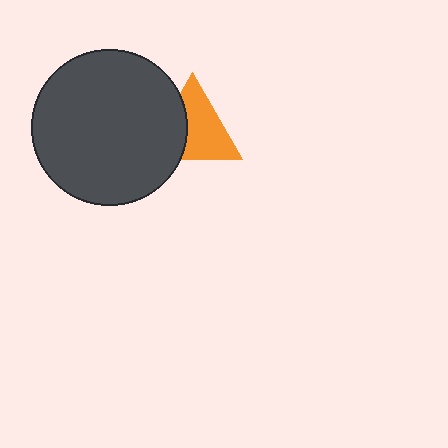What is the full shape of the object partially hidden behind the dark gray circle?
The partially hidden object is an orange triangle.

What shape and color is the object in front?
The object in front is a dark gray circle.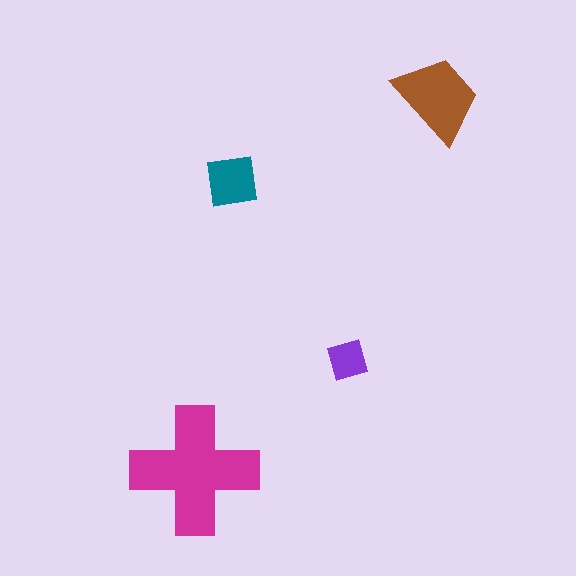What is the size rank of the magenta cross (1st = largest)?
1st.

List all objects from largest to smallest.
The magenta cross, the brown trapezoid, the teal square, the purple diamond.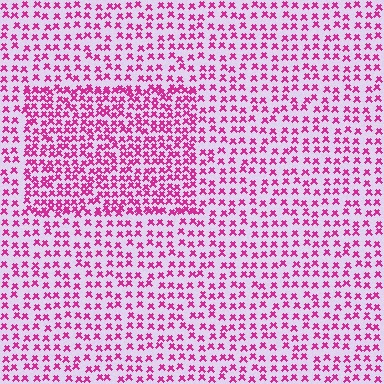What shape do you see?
I see a rectangle.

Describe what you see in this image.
The image contains small magenta elements arranged at two different densities. A rectangle-shaped region is visible where the elements are more densely packed than the surrounding area.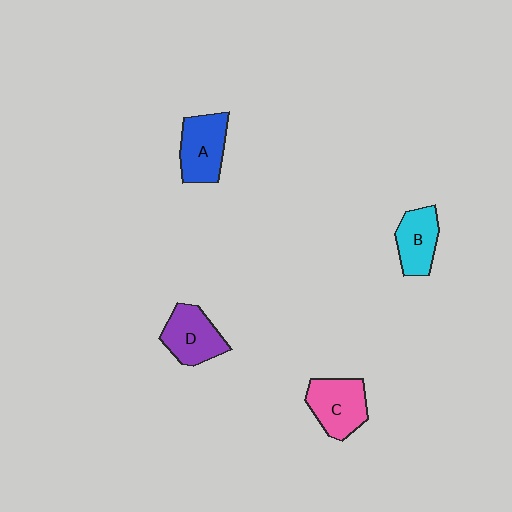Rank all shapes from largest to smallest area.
From largest to smallest: C (pink), A (blue), D (purple), B (cyan).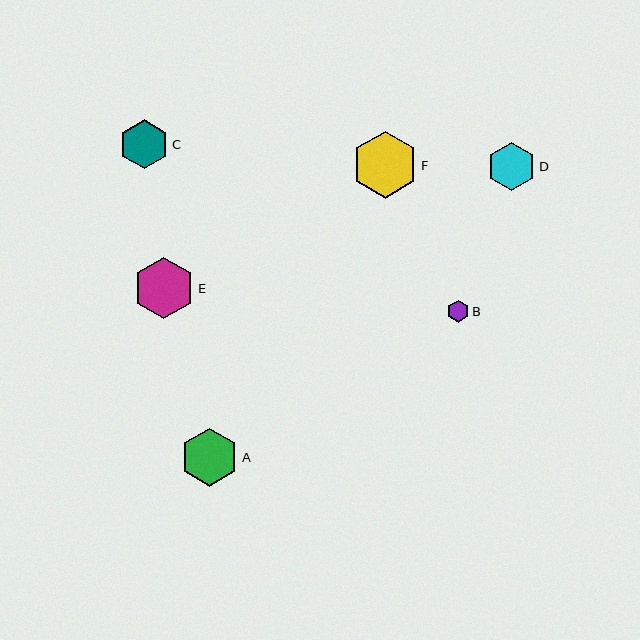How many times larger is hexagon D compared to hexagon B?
Hexagon D is approximately 2.1 times the size of hexagon B.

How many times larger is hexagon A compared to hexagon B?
Hexagon A is approximately 2.6 times the size of hexagon B.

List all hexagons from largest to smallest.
From largest to smallest: F, E, A, C, D, B.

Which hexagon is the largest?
Hexagon F is the largest with a size of approximately 67 pixels.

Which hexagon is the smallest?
Hexagon B is the smallest with a size of approximately 22 pixels.